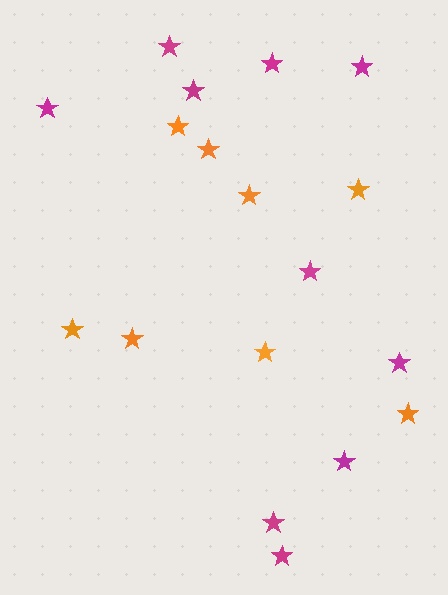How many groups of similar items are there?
There are 2 groups: one group of magenta stars (10) and one group of orange stars (8).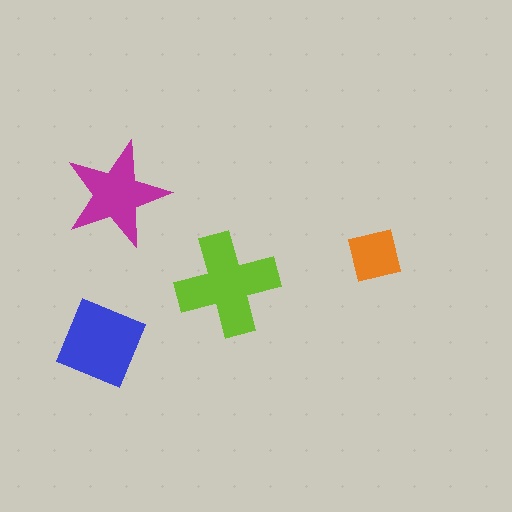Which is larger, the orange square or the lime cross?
The lime cross.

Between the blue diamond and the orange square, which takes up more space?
The blue diamond.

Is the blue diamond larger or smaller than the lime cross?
Smaller.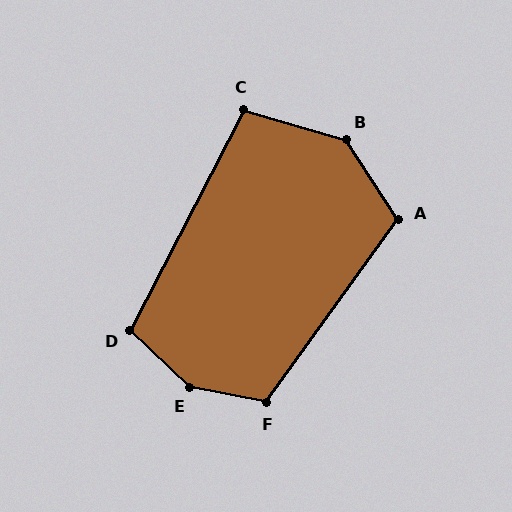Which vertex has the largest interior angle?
E, at approximately 148 degrees.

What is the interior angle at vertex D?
Approximately 106 degrees (obtuse).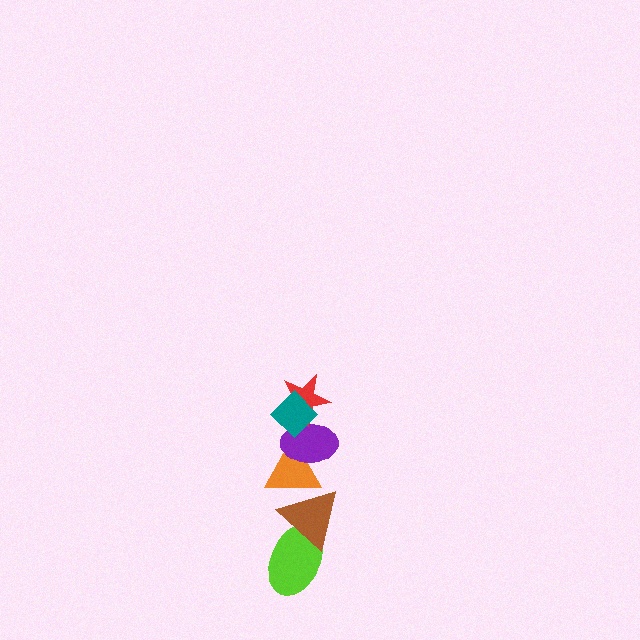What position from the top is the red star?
The red star is 2nd from the top.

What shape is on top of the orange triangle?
The purple ellipse is on top of the orange triangle.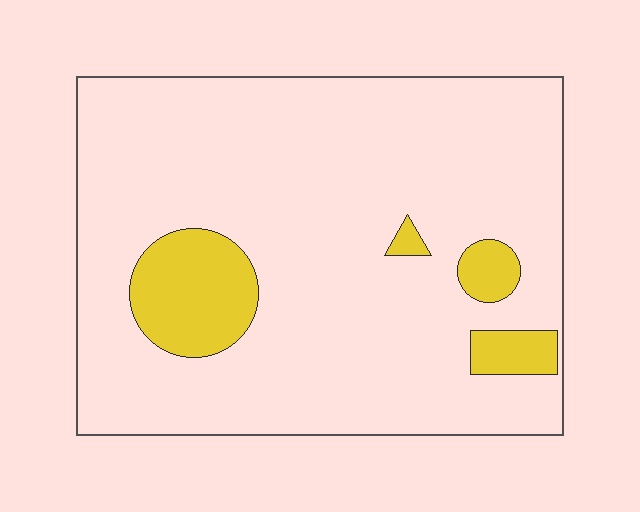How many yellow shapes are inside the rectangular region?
4.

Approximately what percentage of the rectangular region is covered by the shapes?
Approximately 10%.